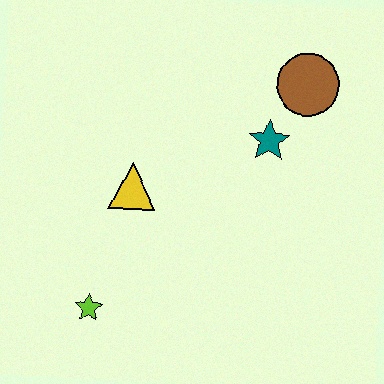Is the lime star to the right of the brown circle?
No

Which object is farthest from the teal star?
The lime star is farthest from the teal star.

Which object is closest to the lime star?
The yellow triangle is closest to the lime star.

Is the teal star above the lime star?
Yes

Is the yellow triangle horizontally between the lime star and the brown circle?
Yes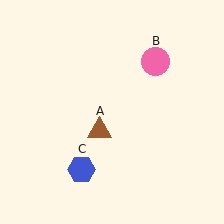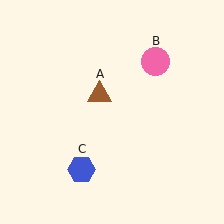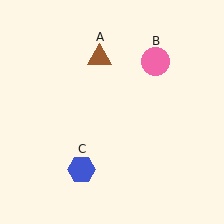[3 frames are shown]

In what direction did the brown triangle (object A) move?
The brown triangle (object A) moved up.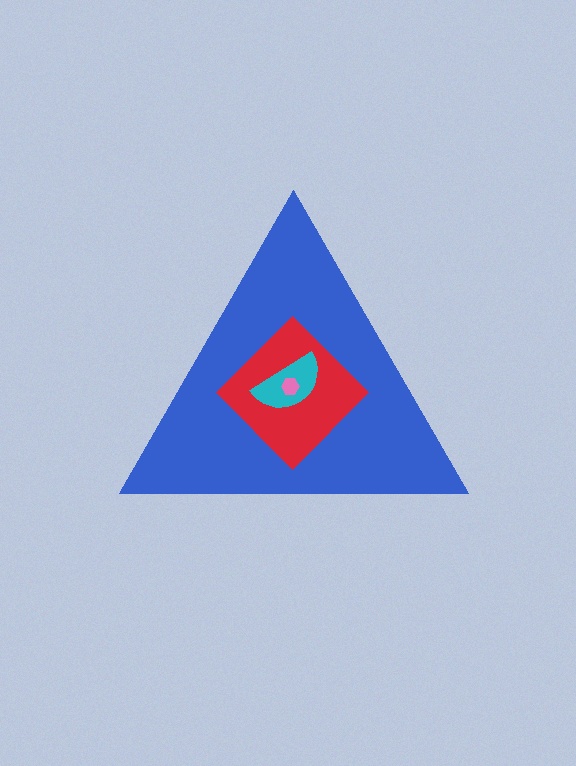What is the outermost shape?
The blue triangle.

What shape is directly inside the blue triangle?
The red diamond.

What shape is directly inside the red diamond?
The cyan semicircle.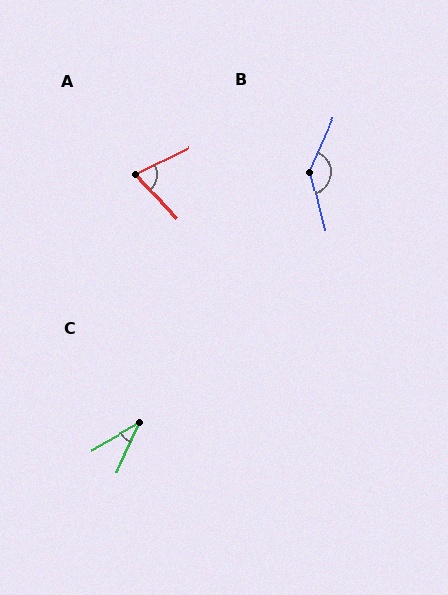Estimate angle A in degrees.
Approximately 73 degrees.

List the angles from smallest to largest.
C (36°), A (73°), B (142°).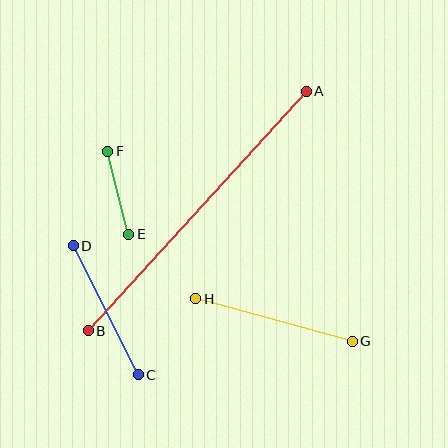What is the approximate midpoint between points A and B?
The midpoint is at approximately (197, 211) pixels.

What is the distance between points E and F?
The distance is approximately 86 pixels.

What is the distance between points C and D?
The distance is approximately 144 pixels.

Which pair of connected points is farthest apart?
Points A and B are farthest apart.